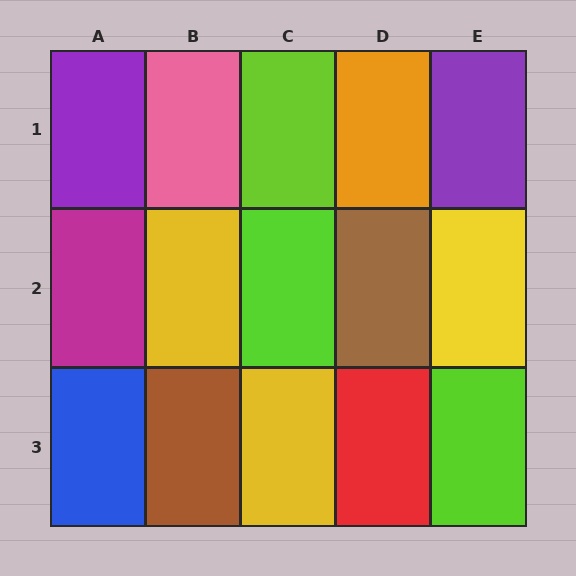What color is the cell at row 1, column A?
Purple.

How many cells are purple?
2 cells are purple.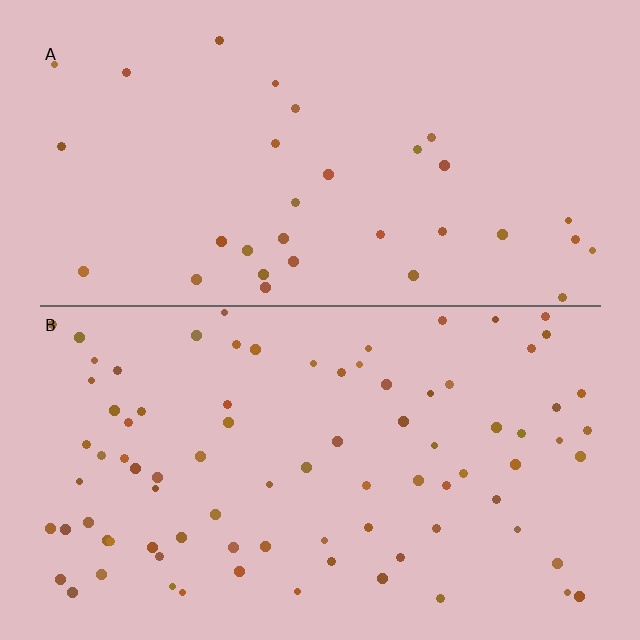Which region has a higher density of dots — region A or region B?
B (the bottom).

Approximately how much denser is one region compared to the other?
Approximately 2.6× — region B over region A.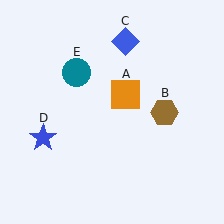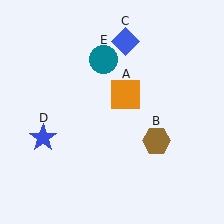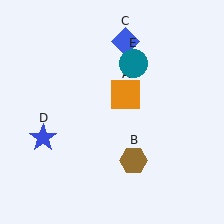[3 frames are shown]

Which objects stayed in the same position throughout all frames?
Orange square (object A) and blue diamond (object C) and blue star (object D) remained stationary.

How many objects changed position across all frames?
2 objects changed position: brown hexagon (object B), teal circle (object E).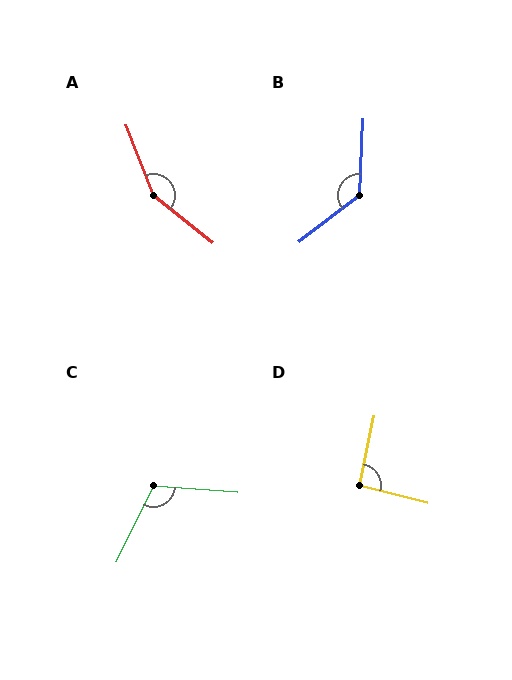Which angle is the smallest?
D, at approximately 93 degrees.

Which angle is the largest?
A, at approximately 150 degrees.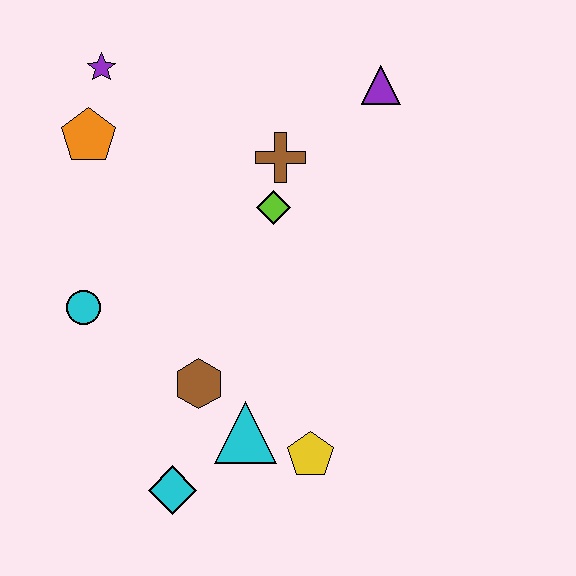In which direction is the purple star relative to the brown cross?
The purple star is to the left of the brown cross.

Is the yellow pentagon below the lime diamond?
Yes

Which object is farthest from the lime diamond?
The cyan diamond is farthest from the lime diamond.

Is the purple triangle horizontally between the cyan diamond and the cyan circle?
No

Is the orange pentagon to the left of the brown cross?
Yes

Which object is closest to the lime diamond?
The brown cross is closest to the lime diamond.